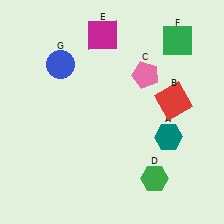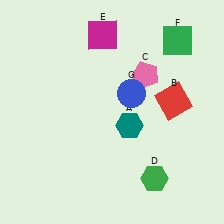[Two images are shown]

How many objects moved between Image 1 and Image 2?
2 objects moved between the two images.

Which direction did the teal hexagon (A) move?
The teal hexagon (A) moved left.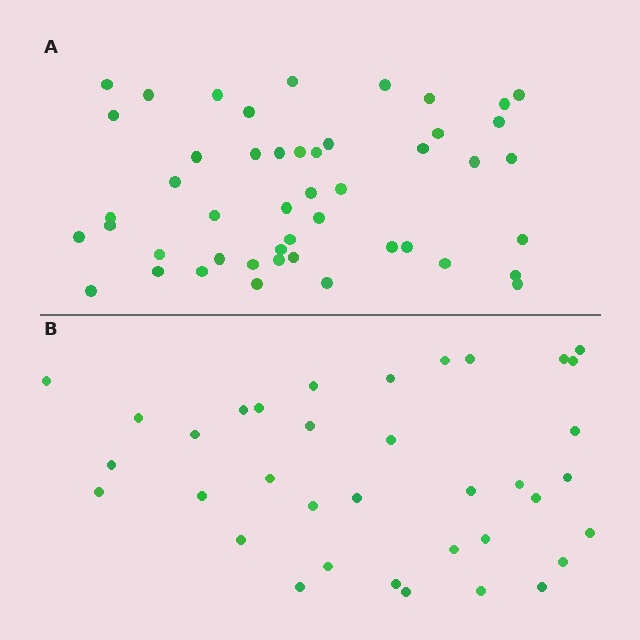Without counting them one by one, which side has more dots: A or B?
Region A (the top region) has more dots.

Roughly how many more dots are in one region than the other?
Region A has roughly 12 or so more dots than region B.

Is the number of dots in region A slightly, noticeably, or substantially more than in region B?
Region A has noticeably more, but not dramatically so. The ratio is roughly 1.3 to 1.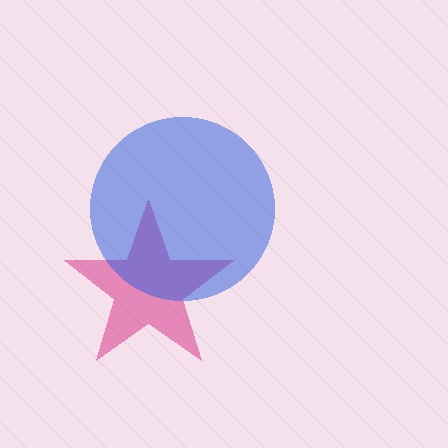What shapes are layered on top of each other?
The layered shapes are: a magenta star, a blue circle.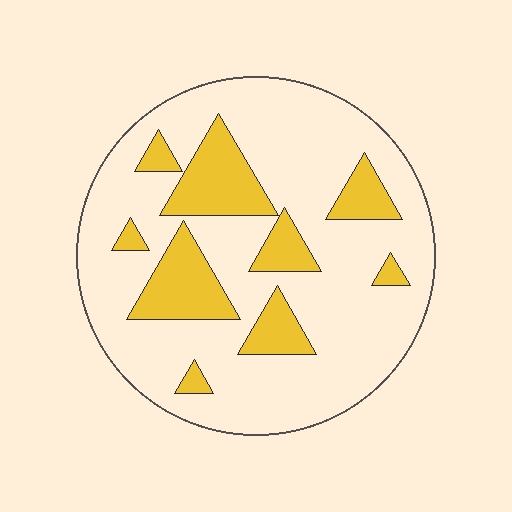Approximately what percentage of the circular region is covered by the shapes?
Approximately 25%.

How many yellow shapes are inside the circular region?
9.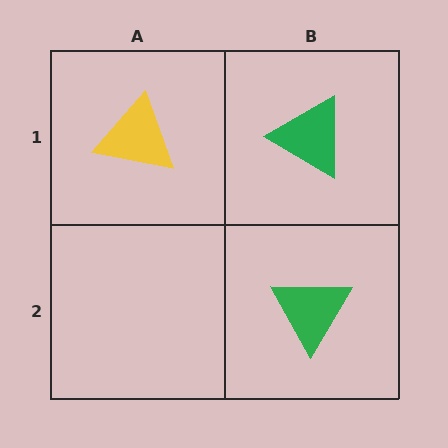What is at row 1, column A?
A yellow triangle.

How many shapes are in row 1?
2 shapes.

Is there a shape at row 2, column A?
No, that cell is empty.